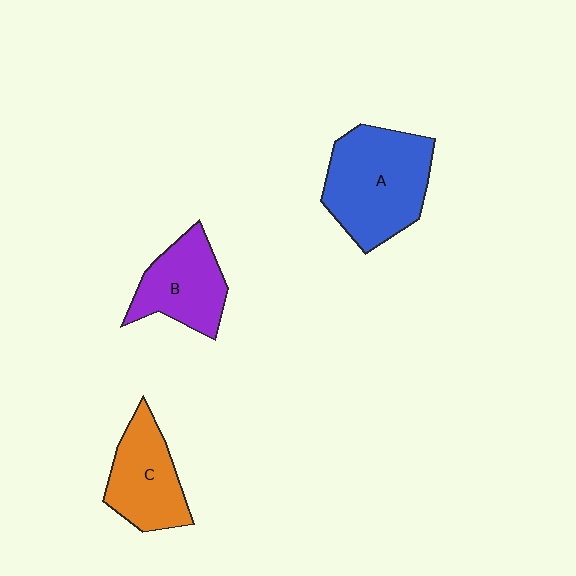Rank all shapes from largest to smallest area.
From largest to smallest: A (blue), C (orange), B (purple).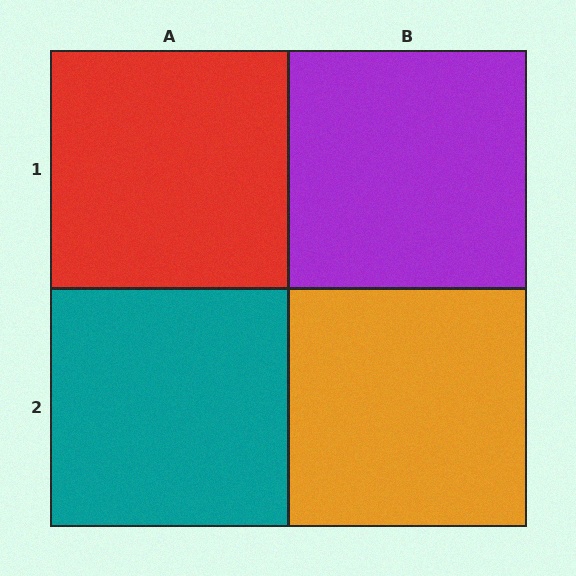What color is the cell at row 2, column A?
Teal.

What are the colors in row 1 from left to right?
Red, purple.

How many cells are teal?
1 cell is teal.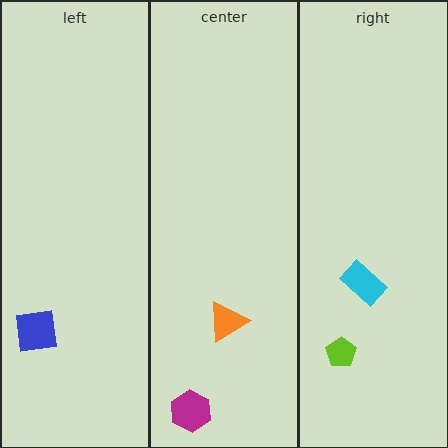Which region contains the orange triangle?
The center region.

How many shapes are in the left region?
1.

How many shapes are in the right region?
2.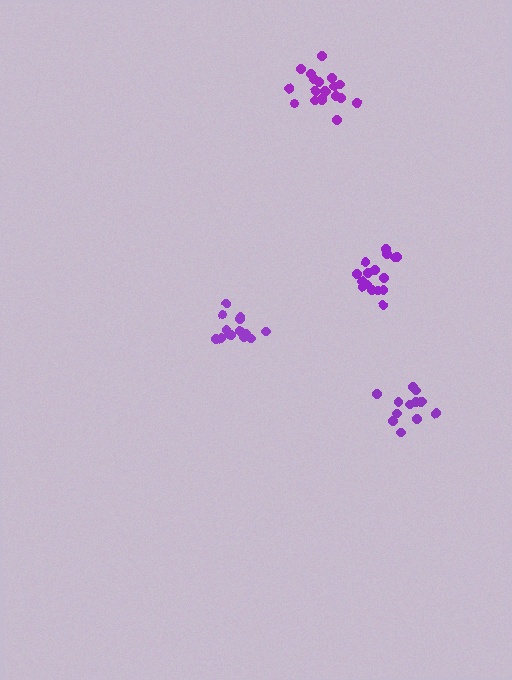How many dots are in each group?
Group 1: 13 dots, Group 2: 16 dots, Group 3: 19 dots, Group 4: 15 dots (63 total).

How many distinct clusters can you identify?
There are 4 distinct clusters.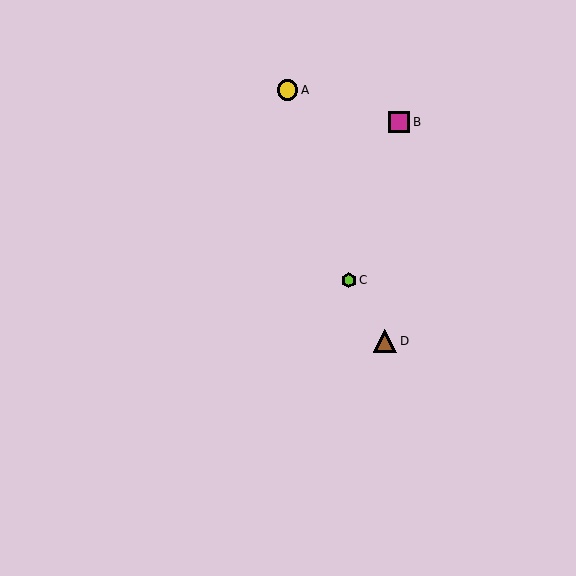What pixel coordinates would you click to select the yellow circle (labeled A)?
Click at (287, 90) to select the yellow circle A.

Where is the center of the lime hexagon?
The center of the lime hexagon is at (349, 280).